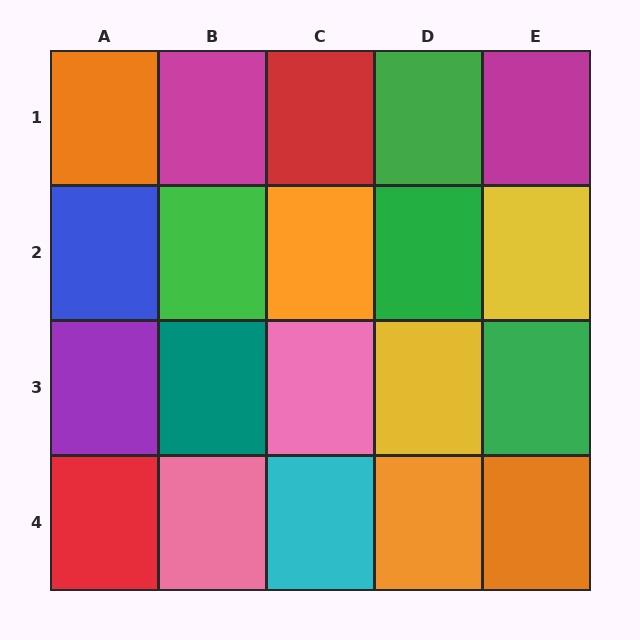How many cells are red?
2 cells are red.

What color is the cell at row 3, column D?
Yellow.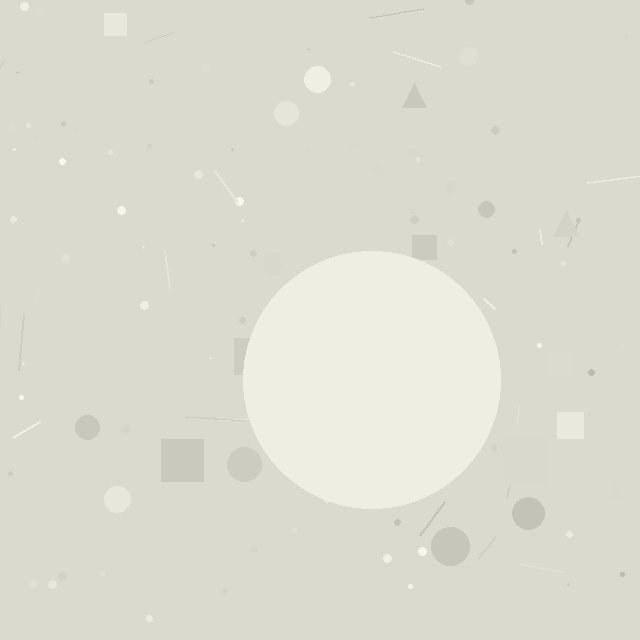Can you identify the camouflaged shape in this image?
The camouflaged shape is a circle.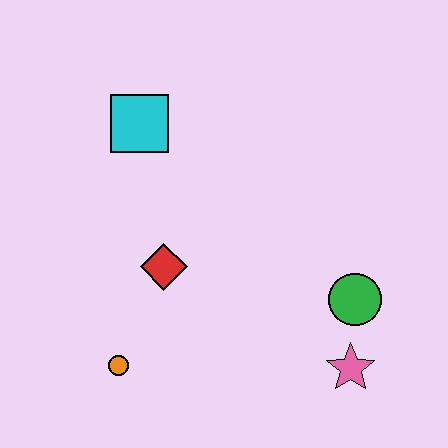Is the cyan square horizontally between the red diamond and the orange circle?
Yes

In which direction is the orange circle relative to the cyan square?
The orange circle is below the cyan square.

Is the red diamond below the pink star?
No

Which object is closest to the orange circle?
The red diamond is closest to the orange circle.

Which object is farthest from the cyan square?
The pink star is farthest from the cyan square.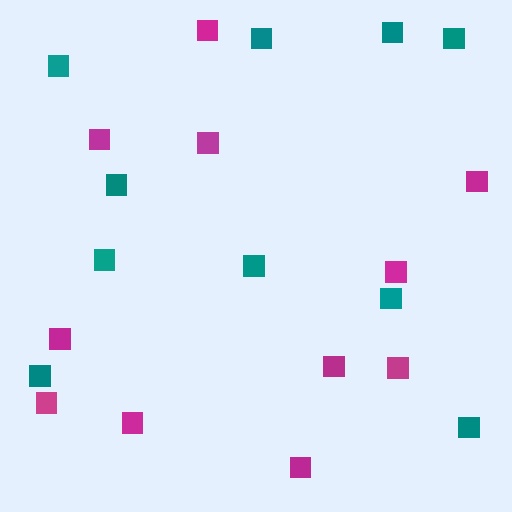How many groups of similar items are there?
There are 2 groups: one group of teal squares (10) and one group of magenta squares (11).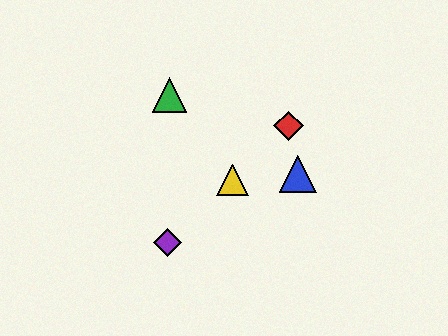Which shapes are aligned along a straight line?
The red diamond, the yellow triangle, the purple diamond are aligned along a straight line.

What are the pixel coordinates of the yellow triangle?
The yellow triangle is at (232, 180).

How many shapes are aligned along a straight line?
3 shapes (the red diamond, the yellow triangle, the purple diamond) are aligned along a straight line.